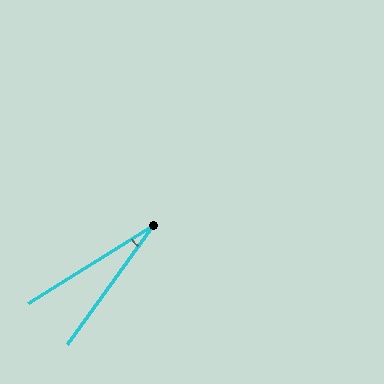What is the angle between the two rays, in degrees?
Approximately 22 degrees.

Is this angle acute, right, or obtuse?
It is acute.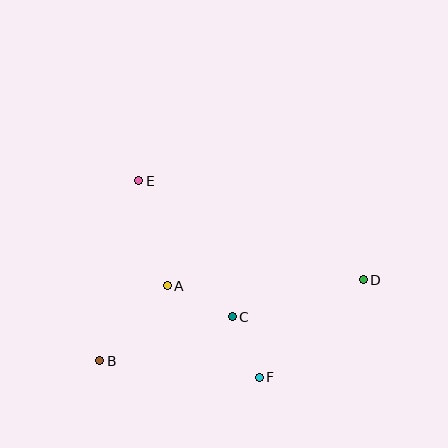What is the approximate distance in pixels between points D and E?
The distance between D and E is approximately 245 pixels.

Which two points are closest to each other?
Points C and F are closest to each other.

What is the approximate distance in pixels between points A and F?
The distance between A and F is approximately 130 pixels.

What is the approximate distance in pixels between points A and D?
The distance between A and D is approximately 196 pixels.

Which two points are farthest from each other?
Points B and D are farthest from each other.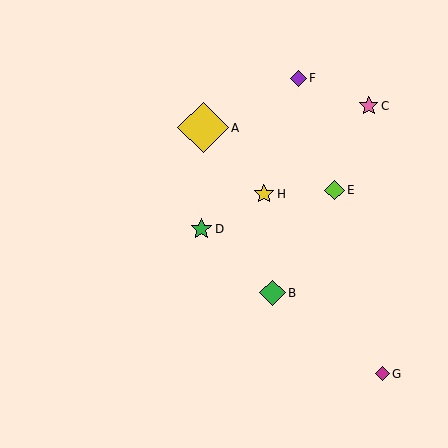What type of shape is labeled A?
Shape A is a yellow diamond.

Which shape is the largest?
The yellow diamond (labeled A) is the largest.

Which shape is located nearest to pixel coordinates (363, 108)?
The pink star (labeled C) at (369, 106) is nearest to that location.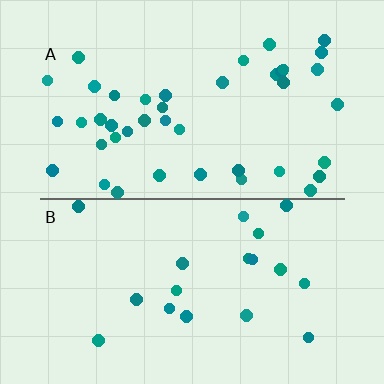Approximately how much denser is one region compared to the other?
Approximately 2.2× — region A over region B.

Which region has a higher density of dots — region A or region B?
A (the top).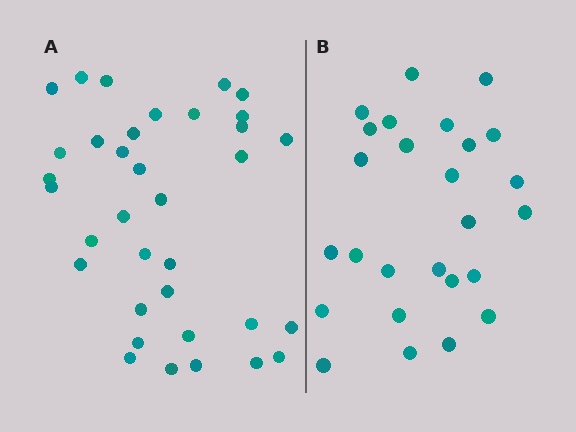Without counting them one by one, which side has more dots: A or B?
Region A (the left region) has more dots.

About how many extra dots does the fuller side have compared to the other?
Region A has roughly 8 or so more dots than region B.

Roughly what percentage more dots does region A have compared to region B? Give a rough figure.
About 35% more.